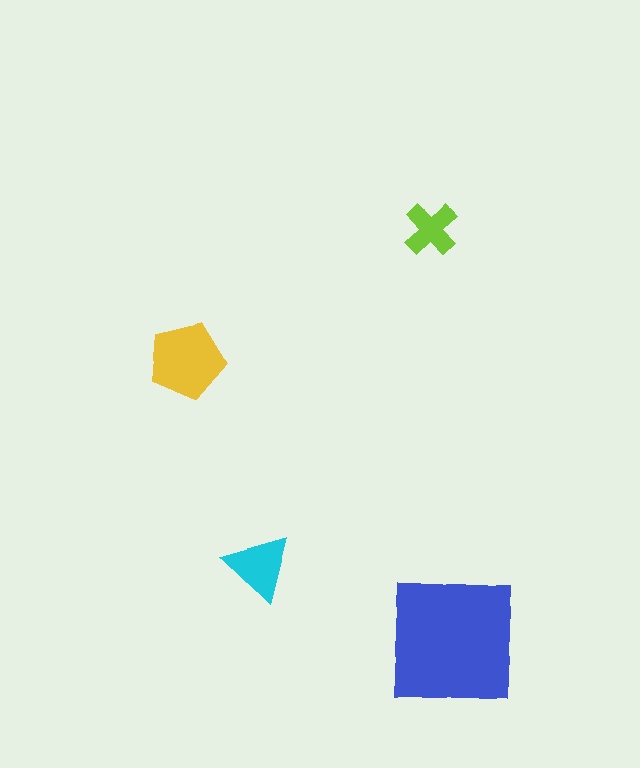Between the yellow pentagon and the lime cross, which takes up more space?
The yellow pentagon.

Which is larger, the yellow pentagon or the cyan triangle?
The yellow pentagon.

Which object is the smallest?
The lime cross.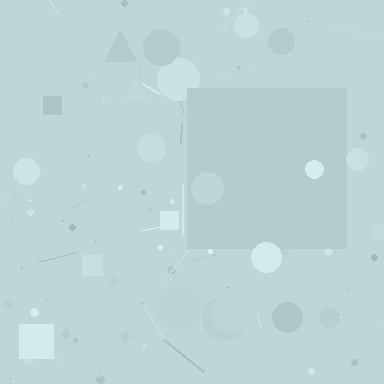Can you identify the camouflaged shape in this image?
The camouflaged shape is a square.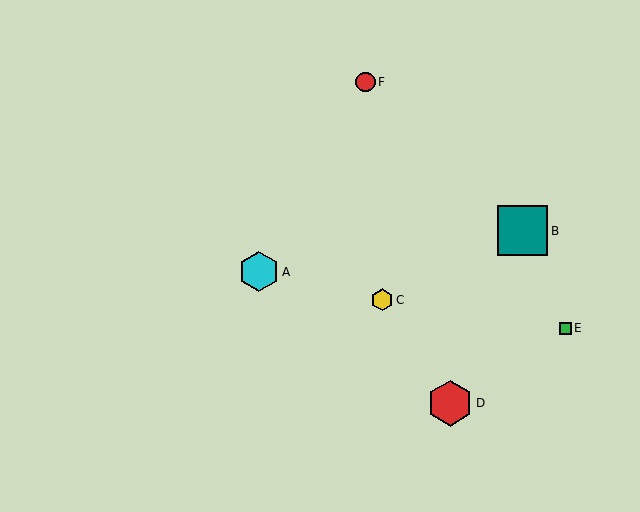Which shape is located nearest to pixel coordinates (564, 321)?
The green square (labeled E) at (565, 328) is nearest to that location.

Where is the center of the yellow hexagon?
The center of the yellow hexagon is at (382, 300).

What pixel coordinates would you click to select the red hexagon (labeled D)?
Click at (450, 403) to select the red hexagon D.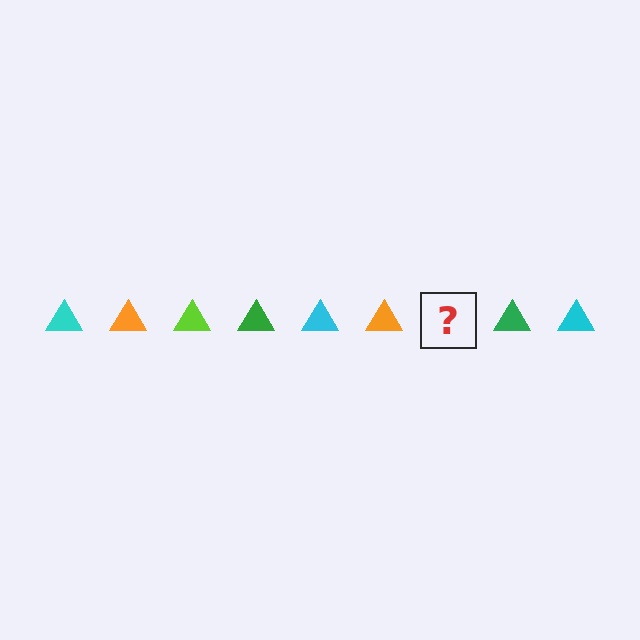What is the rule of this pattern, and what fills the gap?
The rule is that the pattern cycles through cyan, orange, lime, green triangles. The gap should be filled with a lime triangle.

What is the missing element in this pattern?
The missing element is a lime triangle.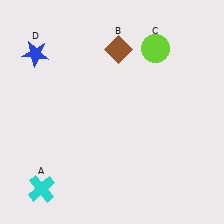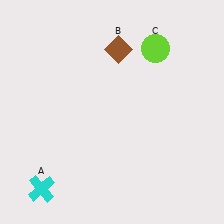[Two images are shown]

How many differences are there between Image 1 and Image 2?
There is 1 difference between the two images.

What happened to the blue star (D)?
The blue star (D) was removed in Image 2. It was in the top-left area of Image 1.